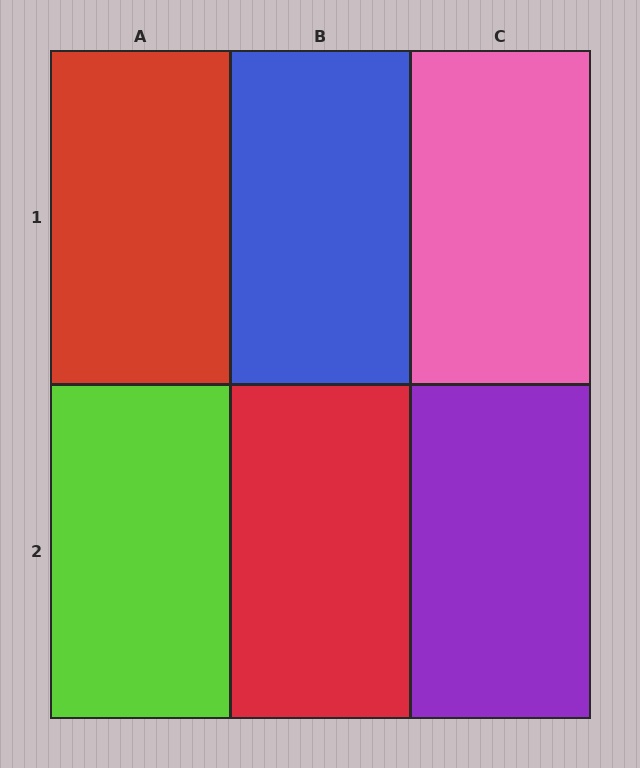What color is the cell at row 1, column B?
Blue.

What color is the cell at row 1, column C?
Pink.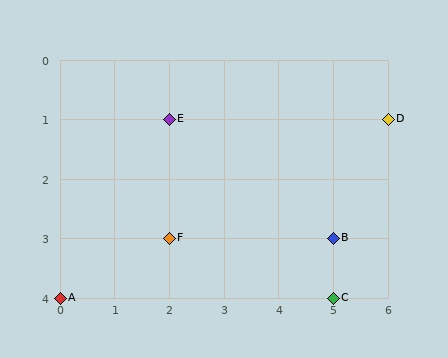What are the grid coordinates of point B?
Point B is at grid coordinates (5, 3).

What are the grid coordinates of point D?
Point D is at grid coordinates (6, 1).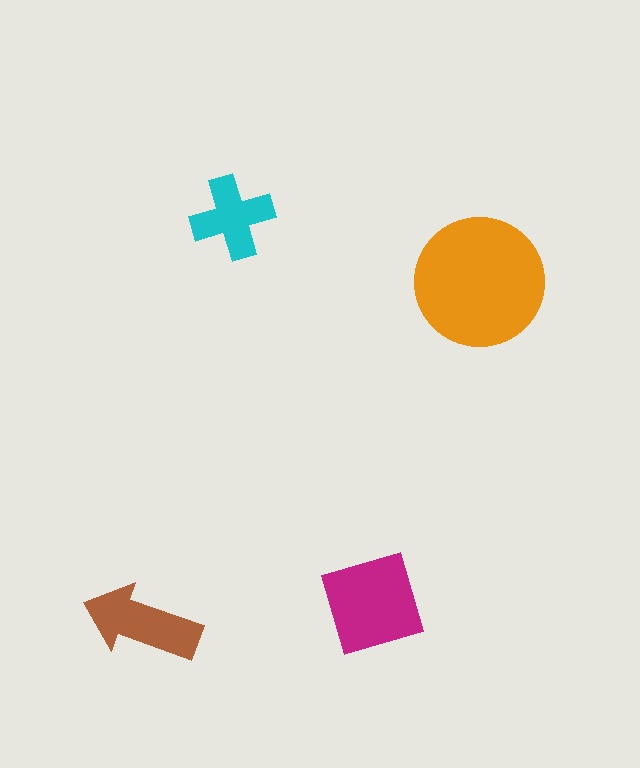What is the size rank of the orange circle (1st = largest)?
1st.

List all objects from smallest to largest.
The cyan cross, the brown arrow, the magenta square, the orange circle.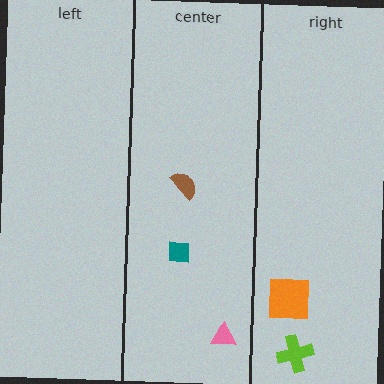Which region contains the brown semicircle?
The center region.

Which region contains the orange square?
The right region.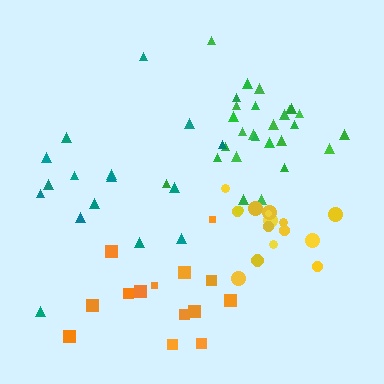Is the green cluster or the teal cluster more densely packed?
Green.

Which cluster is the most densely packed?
Yellow.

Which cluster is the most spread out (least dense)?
Teal.